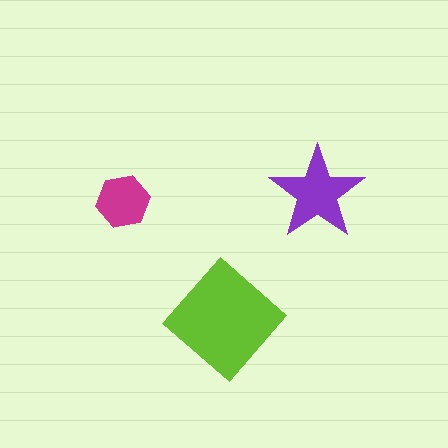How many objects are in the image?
There are 3 objects in the image.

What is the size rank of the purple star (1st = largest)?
2nd.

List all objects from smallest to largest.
The magenta hexagon, the purple star, the lime diamond.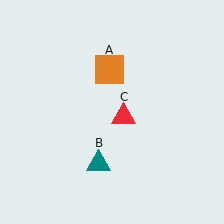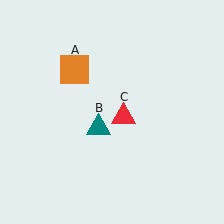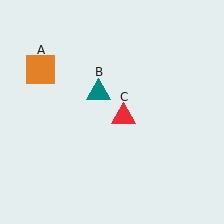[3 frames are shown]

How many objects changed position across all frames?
2 objects changed position: orange square (object A), teal triangle (object B).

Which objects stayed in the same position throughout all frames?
Red triangle (object C) remained stationary.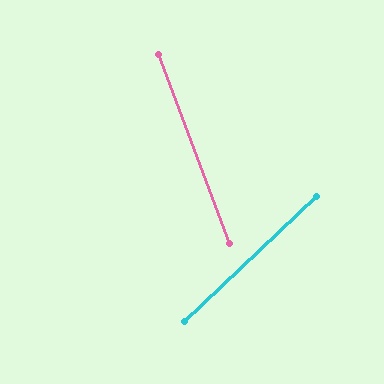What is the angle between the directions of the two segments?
Approximately 67 degrees.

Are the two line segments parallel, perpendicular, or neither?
Neither parallel nor perpendicular — they differ by about 67°.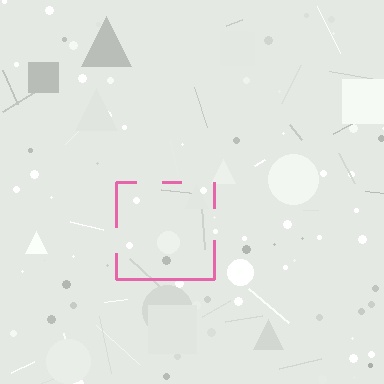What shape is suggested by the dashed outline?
The dashed outline suggests a square.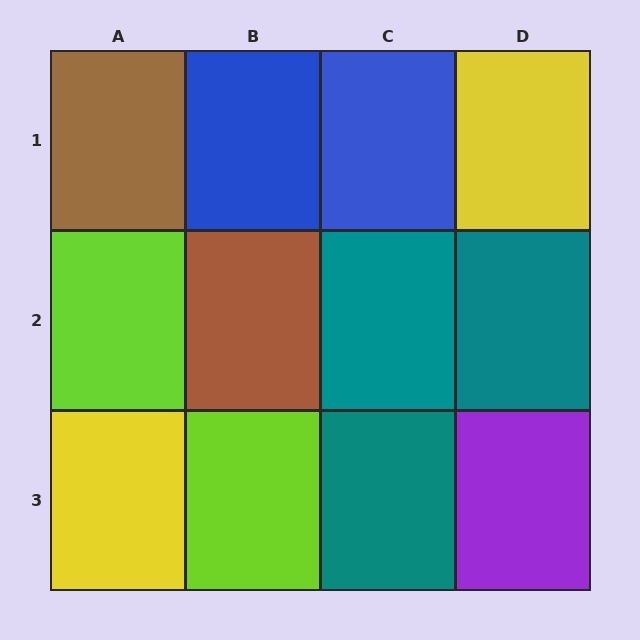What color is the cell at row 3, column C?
Teal.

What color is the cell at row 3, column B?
Lime.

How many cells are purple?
1 cell is purple.